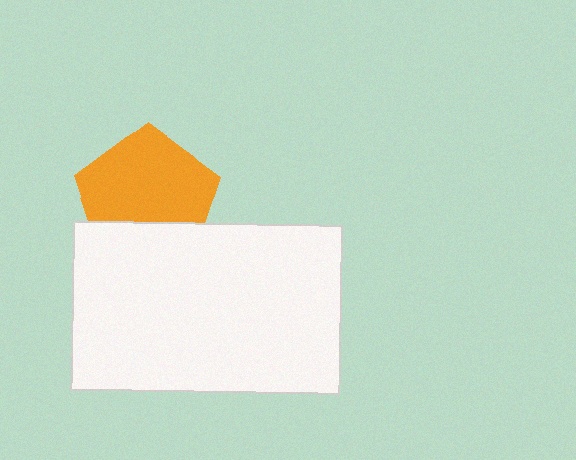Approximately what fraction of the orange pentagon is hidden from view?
Roughly 31% of the orange pentagon is hidden behind the white rectangle.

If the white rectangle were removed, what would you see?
You would see the complete orange pentagon.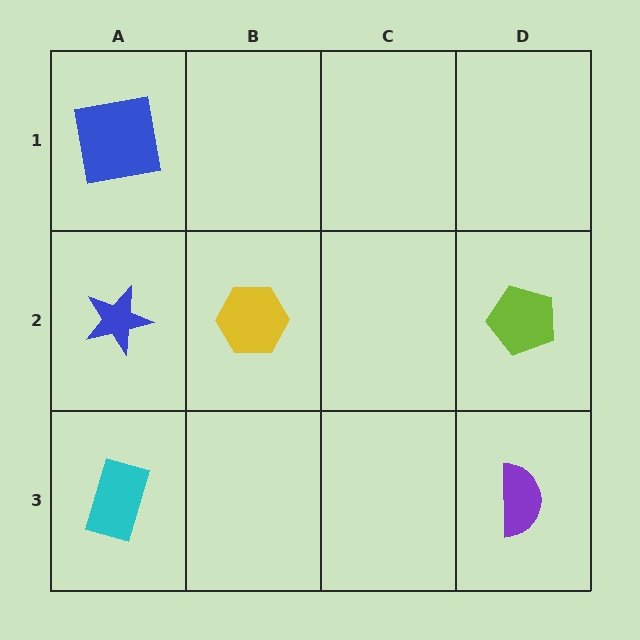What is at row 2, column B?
A yellow hexagon.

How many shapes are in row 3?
2 shapes.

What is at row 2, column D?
A lime pentagon.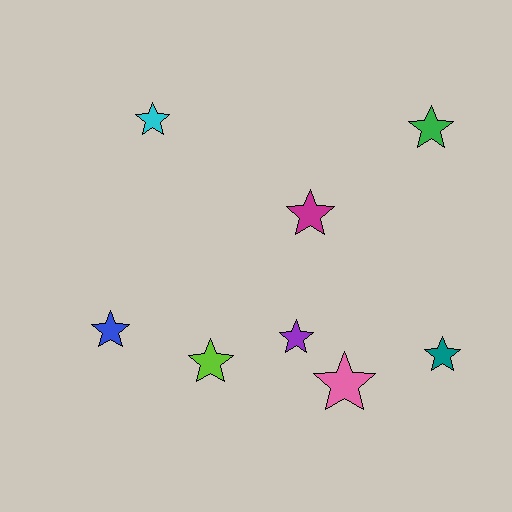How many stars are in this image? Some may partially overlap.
There are 8 stars.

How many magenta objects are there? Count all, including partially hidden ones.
There is 1 magenta object.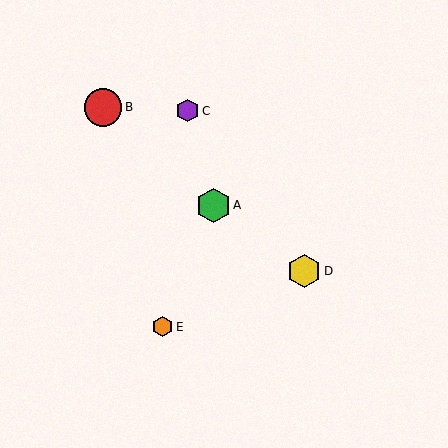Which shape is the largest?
The red circle (labeled B) is the largest.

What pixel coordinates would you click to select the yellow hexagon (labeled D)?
Click at (304, 271) to select the yellow hexagon D.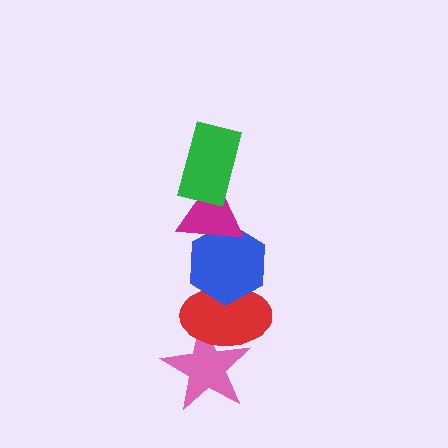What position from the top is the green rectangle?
The green rectangle is 1st from the top.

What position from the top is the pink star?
The pink star is 5th from the top.